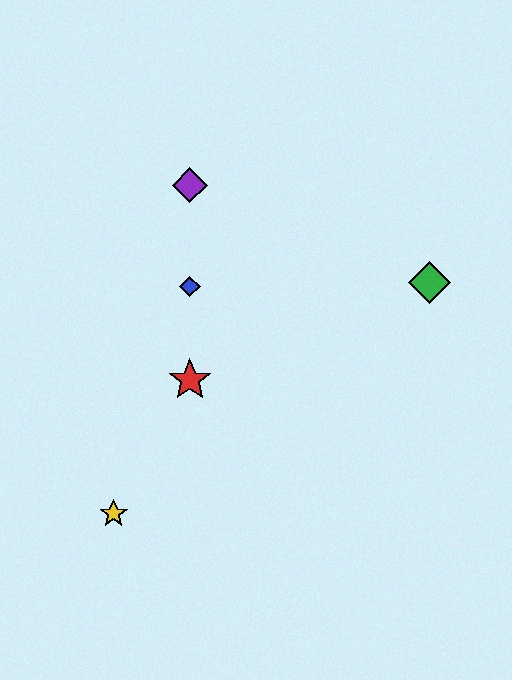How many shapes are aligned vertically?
3 shapes (the red star, the blue diamond, the purple diamond) are aligned vertically.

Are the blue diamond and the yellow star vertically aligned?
No, the blue diamond is at x≈190 and the yellow star is at x≈114.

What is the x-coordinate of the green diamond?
The green diamond is at x≈429.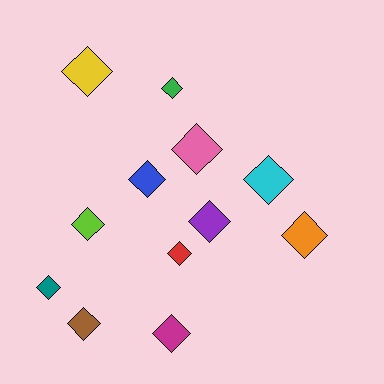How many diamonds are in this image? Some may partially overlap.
There are 12 diamonds.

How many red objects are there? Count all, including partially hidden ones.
There is 1 red object.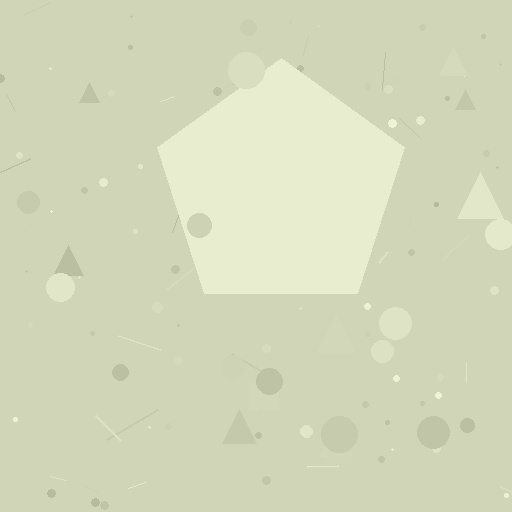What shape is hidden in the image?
A pentagon is hidden in the image.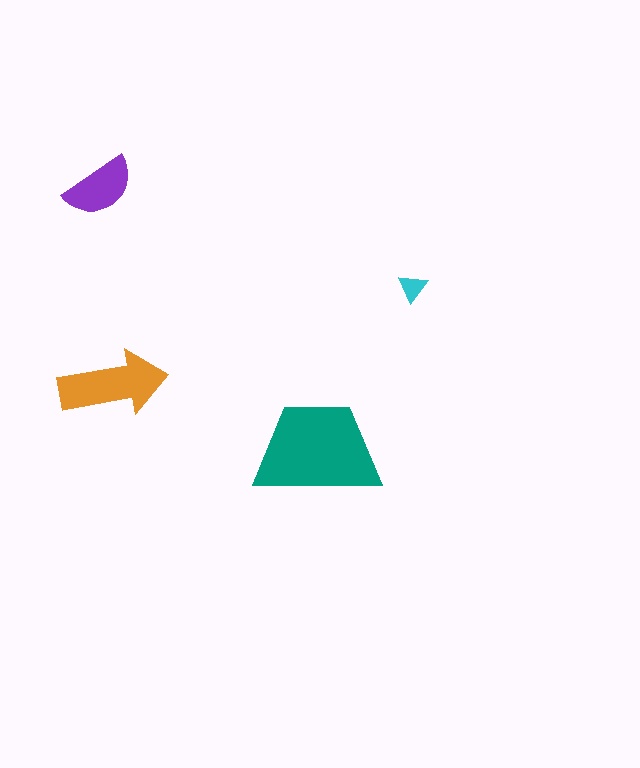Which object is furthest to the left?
The purple semicircle is leftmost.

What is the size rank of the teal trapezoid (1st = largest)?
1st.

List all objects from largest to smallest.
The teal trapezoid, the orange arrow, the purple semicircle, the cyan triangle.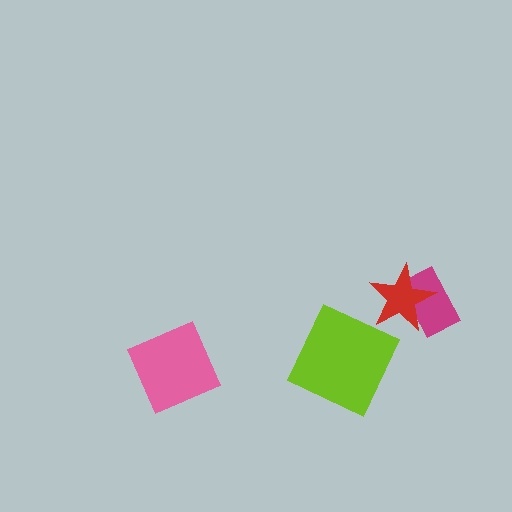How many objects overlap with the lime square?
0 objects overlap with the lime square.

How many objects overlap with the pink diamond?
0 objects overlap with the pink diamond.